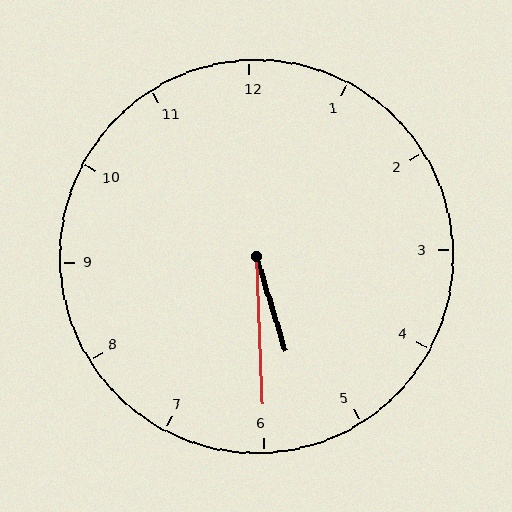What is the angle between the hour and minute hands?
Approximately 15 degrees.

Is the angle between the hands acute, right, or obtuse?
It is acute.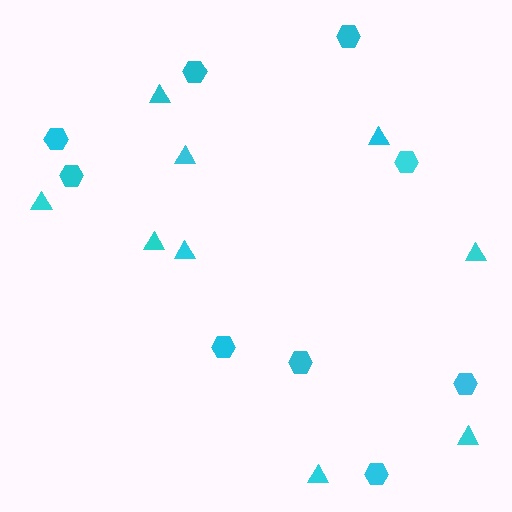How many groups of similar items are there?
There are 2 groups: one group of hexagons (9) and one group of triangles (9).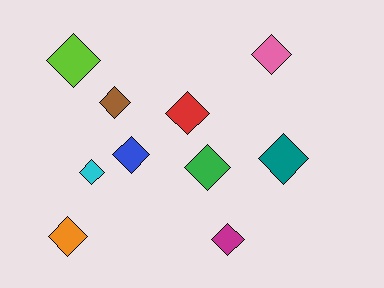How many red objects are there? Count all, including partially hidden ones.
There is 1 red object.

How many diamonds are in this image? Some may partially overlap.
There are 10 diamonds.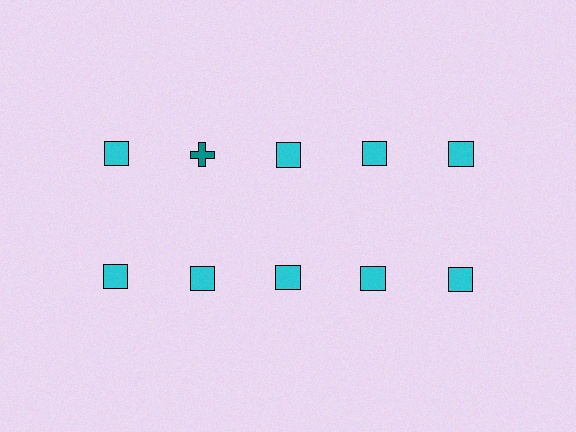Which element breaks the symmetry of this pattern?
The teal cross in the top row, second from left column breaks the symmetry. All other shapes are cyan squares.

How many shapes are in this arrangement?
There are 10 shapes arranged in a grid pattern.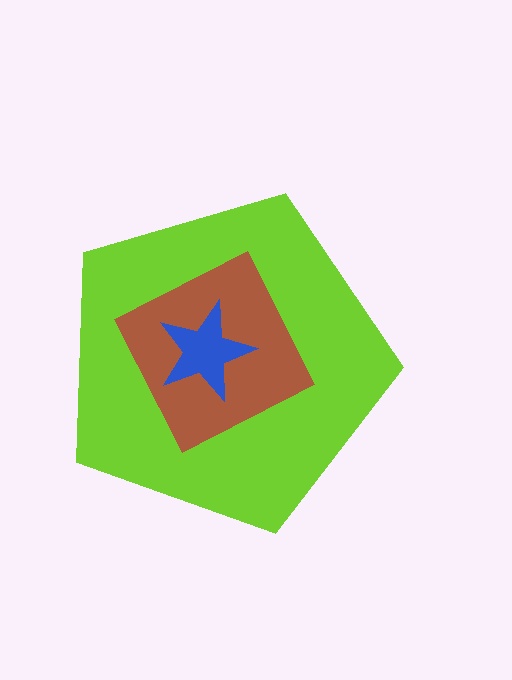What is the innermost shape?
The blue star.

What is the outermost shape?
The lime pentagon.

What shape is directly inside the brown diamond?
The blue star.